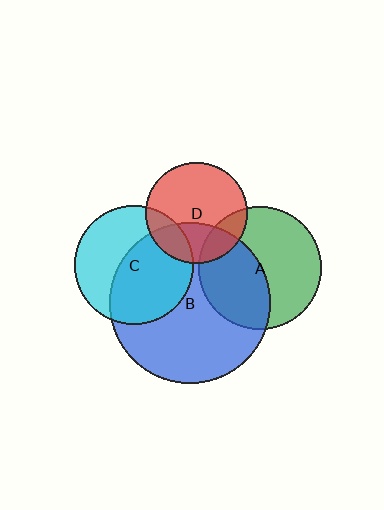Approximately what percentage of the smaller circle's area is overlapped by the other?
Approximately 30%.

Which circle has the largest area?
Circle B (blue).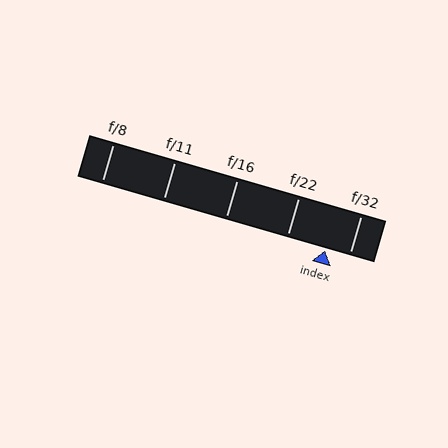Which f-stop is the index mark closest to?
The index mark is closest to f/32.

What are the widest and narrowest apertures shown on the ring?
The widest aperture shown is f/8 and the narrowest is f/32.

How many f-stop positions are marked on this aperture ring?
There are 5 f-stop positions marked.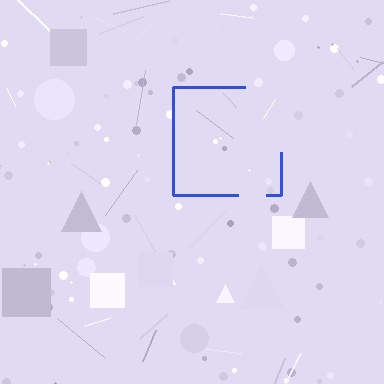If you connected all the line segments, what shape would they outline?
They would outline a square.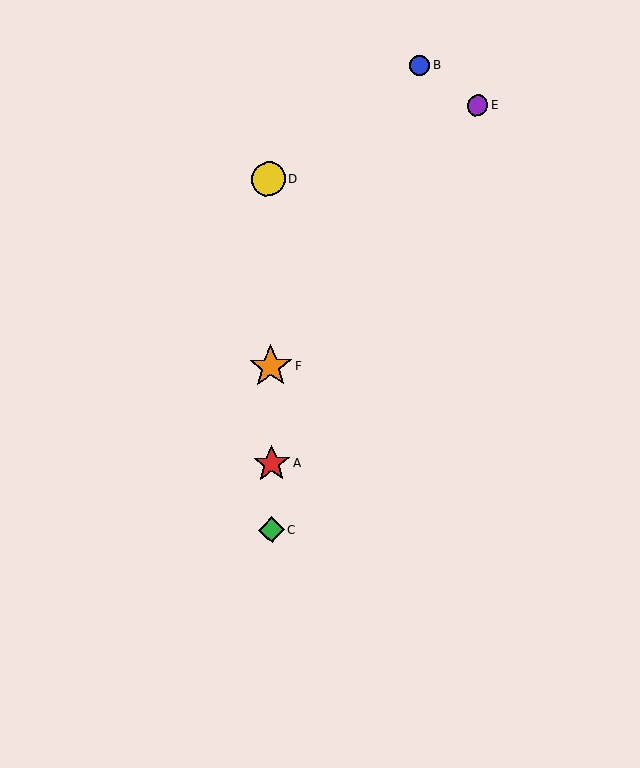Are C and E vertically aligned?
No, C is at x≈272 and E is at x≈478.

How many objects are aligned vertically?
4 objects (A, C, D, F) are aligned vertically.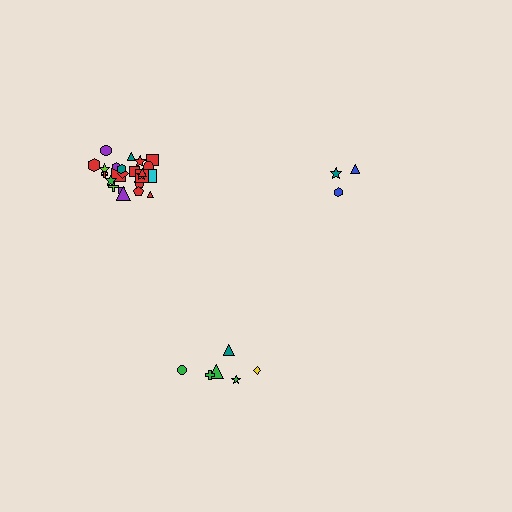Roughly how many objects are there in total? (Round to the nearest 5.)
Roughly 35 objects in total.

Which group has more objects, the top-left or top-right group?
The top-left group.